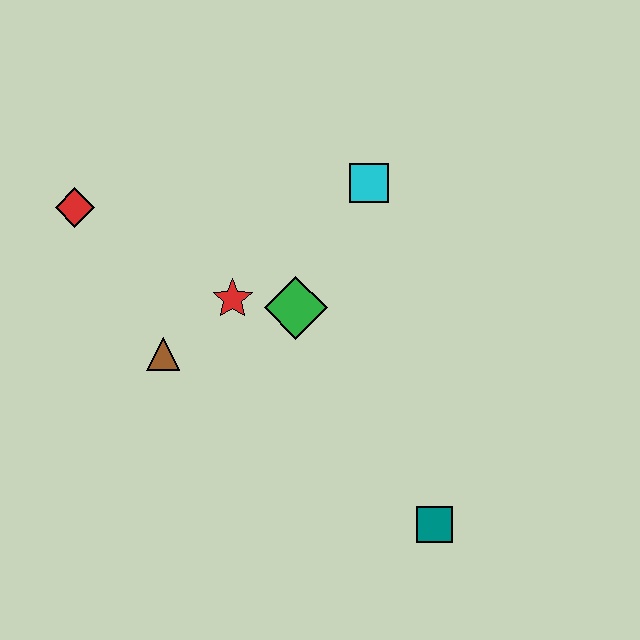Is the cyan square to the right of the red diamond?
Yes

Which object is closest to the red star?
The green diamond is closest to the red star.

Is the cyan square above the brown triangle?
Yes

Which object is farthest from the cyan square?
The teal square is farthest from the cyan square.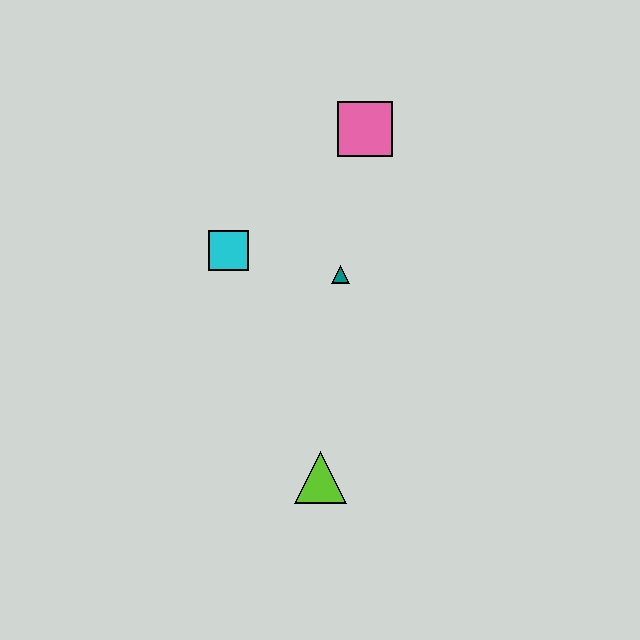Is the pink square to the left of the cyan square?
No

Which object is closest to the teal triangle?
The cyan square is closest to the teal triangle.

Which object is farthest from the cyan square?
The lime triangle is farthest from the cyan square.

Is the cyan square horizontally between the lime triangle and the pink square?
No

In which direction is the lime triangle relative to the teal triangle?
The lime triangle is below the teal triangle.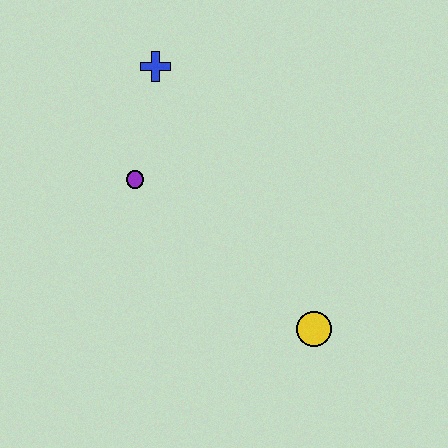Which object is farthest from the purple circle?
The yellow circle is farthest from the purple circle.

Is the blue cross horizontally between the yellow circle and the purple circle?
Yes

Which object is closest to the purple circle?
The blue cross is closest to the purple circle.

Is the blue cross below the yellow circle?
No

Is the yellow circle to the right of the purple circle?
Yes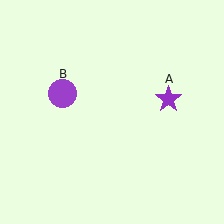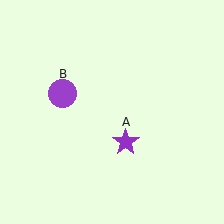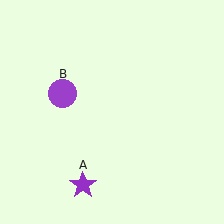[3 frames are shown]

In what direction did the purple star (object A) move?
The purple star (object A) moved down and to the left.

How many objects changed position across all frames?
1 object changed position: purple star (object A).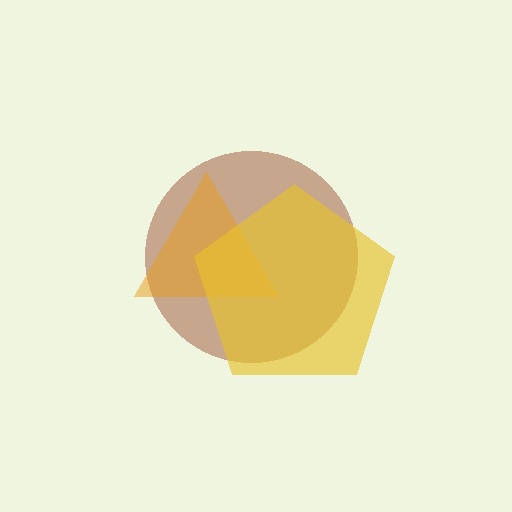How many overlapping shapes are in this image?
There are 3 overlapping shapes in the image.